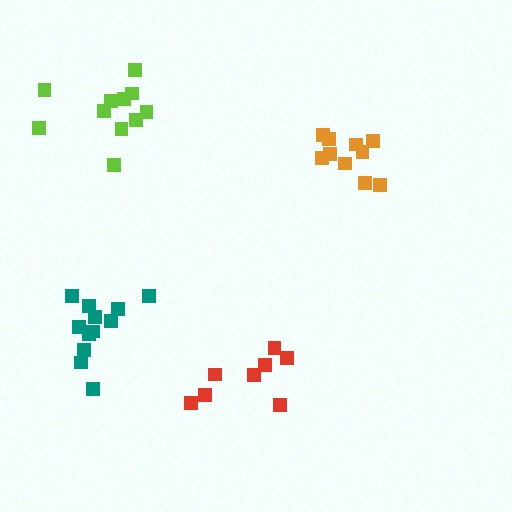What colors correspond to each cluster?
The clusters are colored: orange, teal, red, lime.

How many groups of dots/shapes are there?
There are 4 groups.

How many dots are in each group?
Group 1: 10 dots, Group 2: 12 dots, Group 3: 8 dots, Group 4: 11 dots (41 total).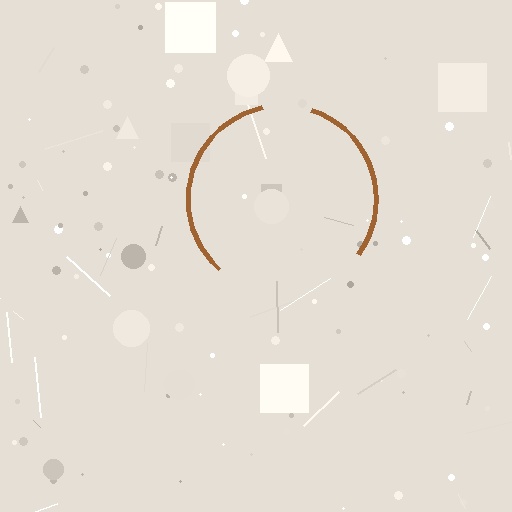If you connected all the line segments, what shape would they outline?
They would outline a circle.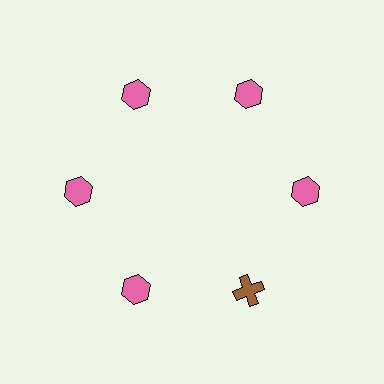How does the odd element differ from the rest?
It differs in both color (brown instead of pink) and shape (cross instead of hexagon).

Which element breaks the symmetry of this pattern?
The brown cross at roughly the 5 o'clock position breaks the symmetry. All other shapes are pink hexagons.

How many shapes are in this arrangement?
There are 6 shapes arranged in a ring pattern.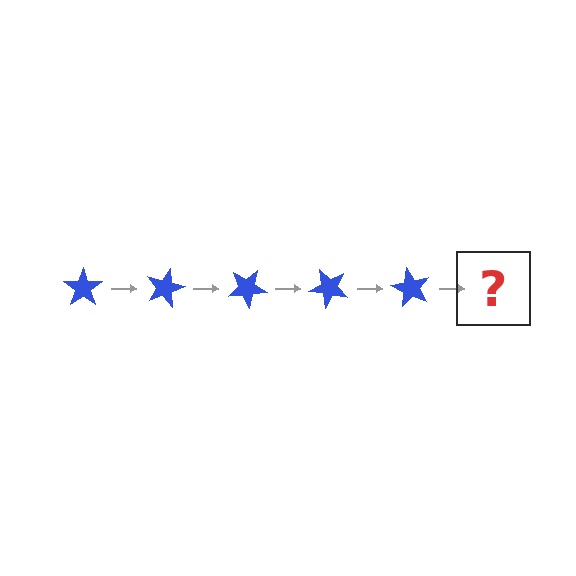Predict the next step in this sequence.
The next step is a blue star rotated 75 degrees.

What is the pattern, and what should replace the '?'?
The pattern is that the star rotates 15 degrees each step. The '?' should be a blue star rotated 75 degrees.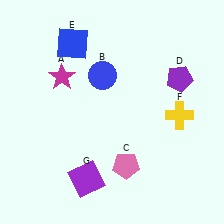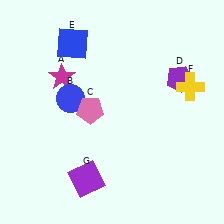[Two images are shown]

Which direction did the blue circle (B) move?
The blue circle (B) moved left.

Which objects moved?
The objects that moved are: the blue circle (B), the pink pentagon (C), the yellow cross (F).